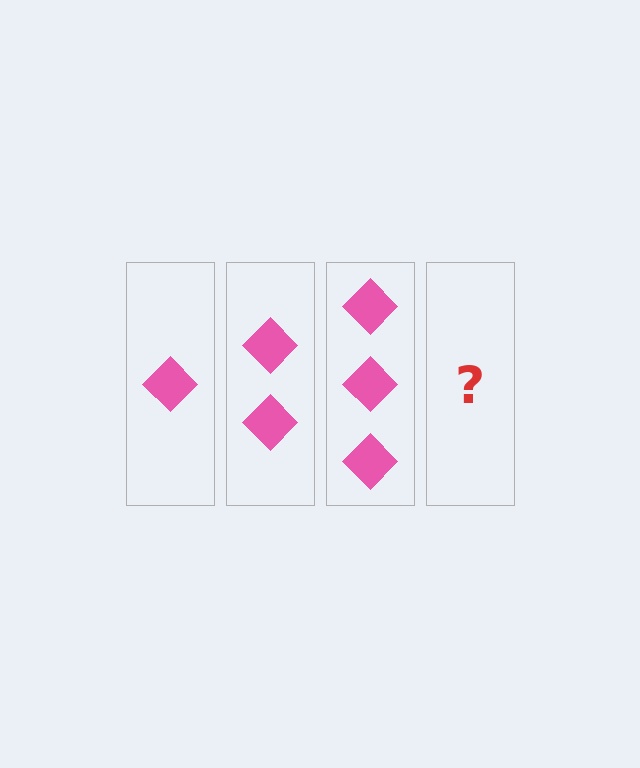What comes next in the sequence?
The next element should be 4 diamonds.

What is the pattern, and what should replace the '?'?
The pattern is that each step adds one more diamond. The '?' should be 4 diamonds.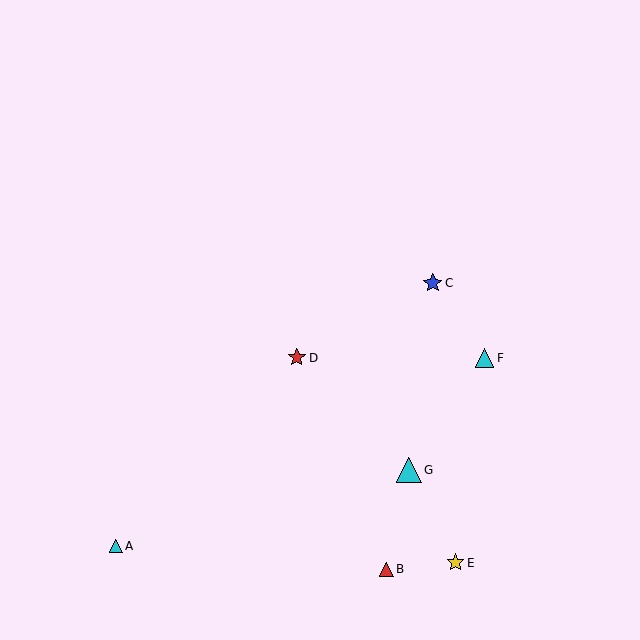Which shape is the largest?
The cyan triangle (labeled G) is the largest.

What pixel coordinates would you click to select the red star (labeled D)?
Click at (297, 358) to select the red star D.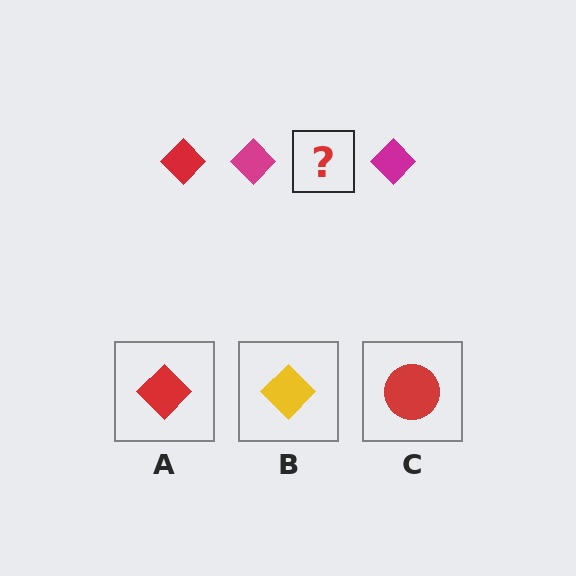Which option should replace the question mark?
Option A.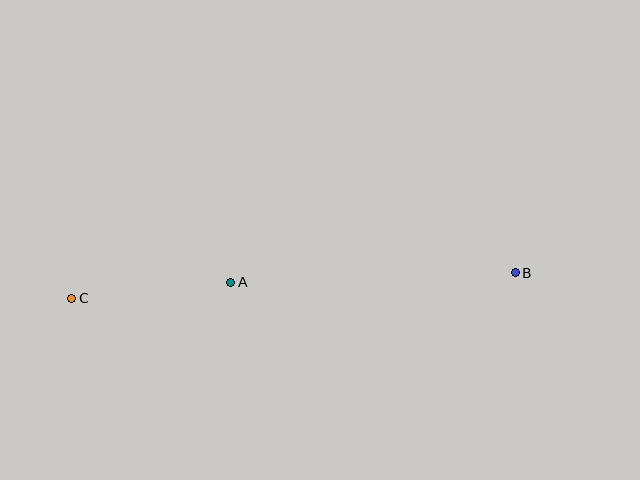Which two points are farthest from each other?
Points B and C are farthest from each other.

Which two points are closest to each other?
Points A and C are closest to each other.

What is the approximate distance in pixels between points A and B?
The distance between A and B is approximately 285 pixels.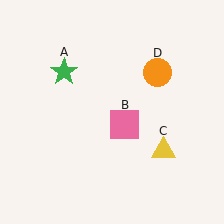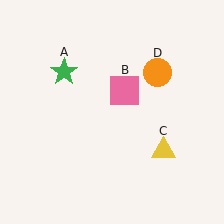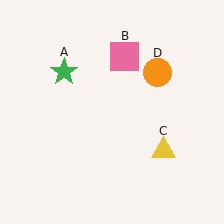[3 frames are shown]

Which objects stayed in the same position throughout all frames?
Green star (object A) and yellow triangle (object C) and orange circle (object D) remained stationary.